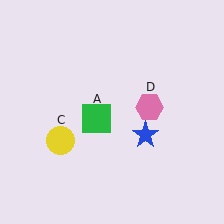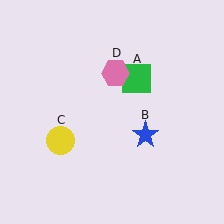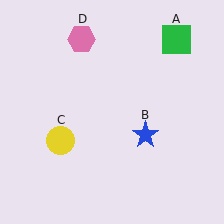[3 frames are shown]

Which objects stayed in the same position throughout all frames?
Blue star (object B) and yellow circle (object C) remained stationary.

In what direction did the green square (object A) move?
The green square (object A) moved up and to the right.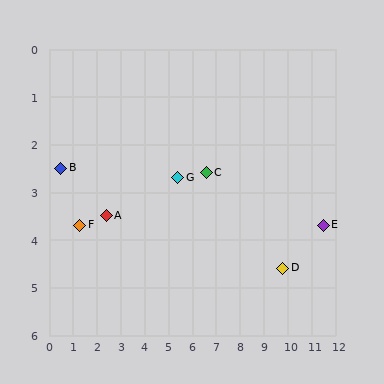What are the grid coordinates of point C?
Point C is at approximately (6.6, 2.6).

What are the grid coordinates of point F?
Point F is at approximately (1.3, 3.7).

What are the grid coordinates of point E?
Point E is at approximately (11.5, 3.7).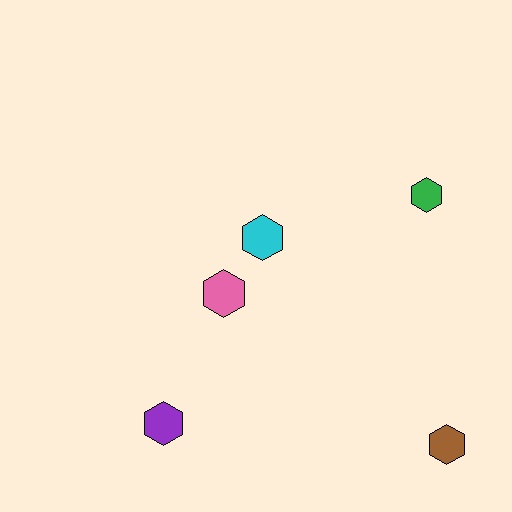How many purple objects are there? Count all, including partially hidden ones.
There is 1 purple object.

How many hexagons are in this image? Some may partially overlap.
There are 5 hexagons.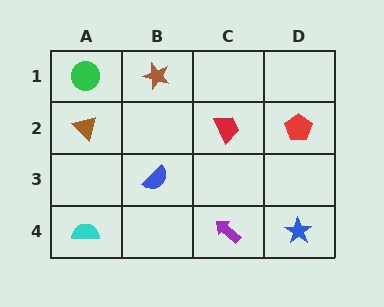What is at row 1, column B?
A brown star.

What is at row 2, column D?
A red pentagon.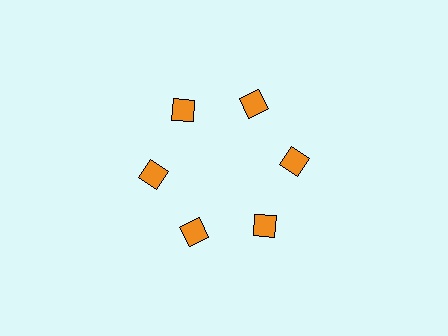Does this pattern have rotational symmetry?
Yes, this pattern has 6-fold rotational symmetry. It looks the same after rotating 60 degrees around the center.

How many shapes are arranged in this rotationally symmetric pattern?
There are 6 shapes, arranged in 6 groups of 1.